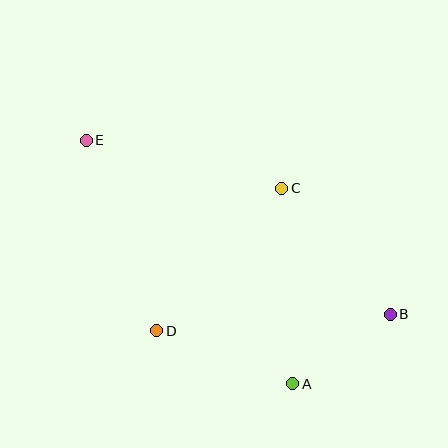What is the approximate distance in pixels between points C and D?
The distance between C and D is approximately 190 pixels.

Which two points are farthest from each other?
Points B and E are farthest from each other.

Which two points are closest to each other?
Points A and B are closest to each other.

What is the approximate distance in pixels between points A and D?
The distance between A and D is approximately 146 pixels.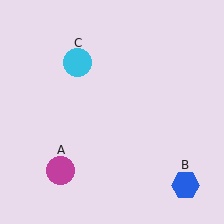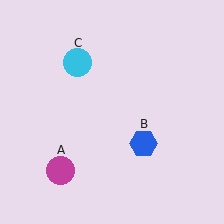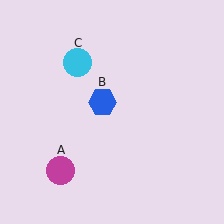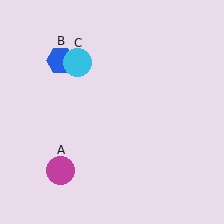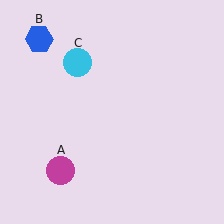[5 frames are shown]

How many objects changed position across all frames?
1 object changed position: blue hexagon (object B).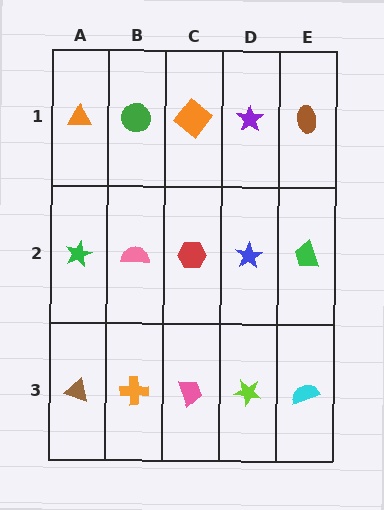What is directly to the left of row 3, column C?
An orange cross.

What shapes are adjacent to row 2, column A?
An orange triangle (row 1, column A), a brown triangle (row 3, column A), a pink semicircle (row 2, column B).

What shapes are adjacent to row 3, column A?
A green star (row 2, column A), an orange cross (row 3, column B).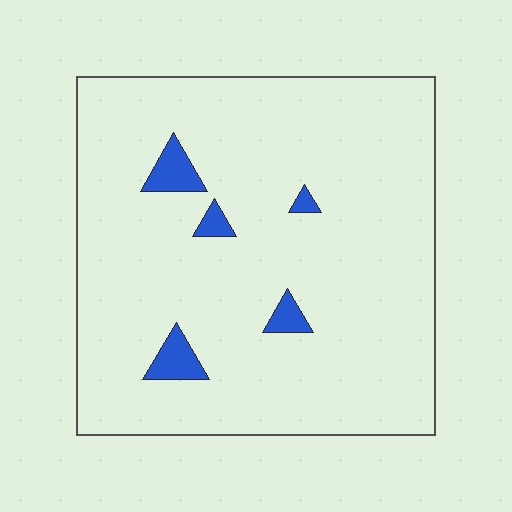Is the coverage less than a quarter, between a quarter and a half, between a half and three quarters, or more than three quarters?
Less than a quarter.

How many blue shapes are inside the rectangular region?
5.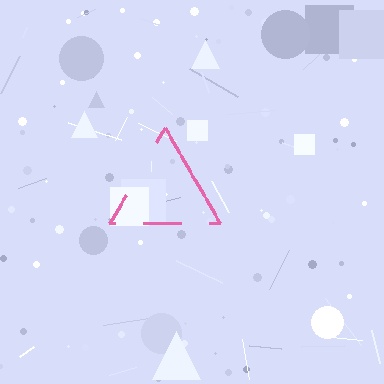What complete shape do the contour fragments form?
The contour fragments form a triangle.